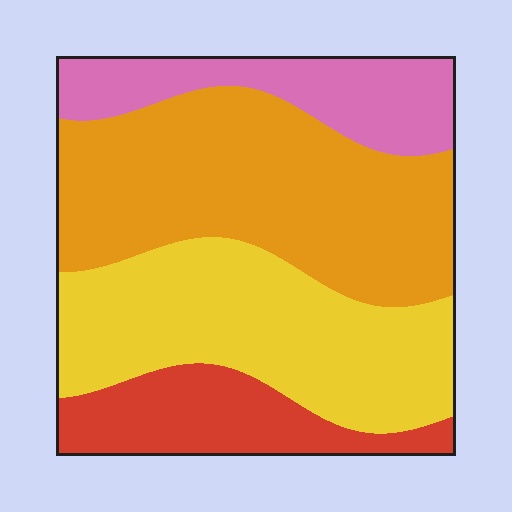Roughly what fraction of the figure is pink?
Pink takes up about one sixth (1/6) of the figure.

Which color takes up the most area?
Orange, at roughly 40%.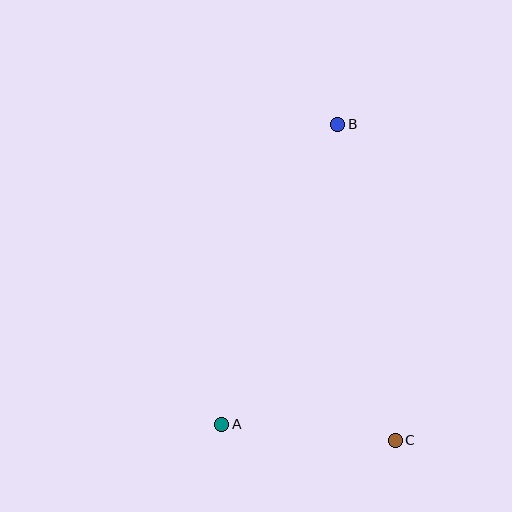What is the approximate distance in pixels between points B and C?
The distance between B and C is approximately 321 pixels.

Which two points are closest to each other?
Points A and C are closest to each other.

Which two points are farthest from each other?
Points A and B are farthest from each other.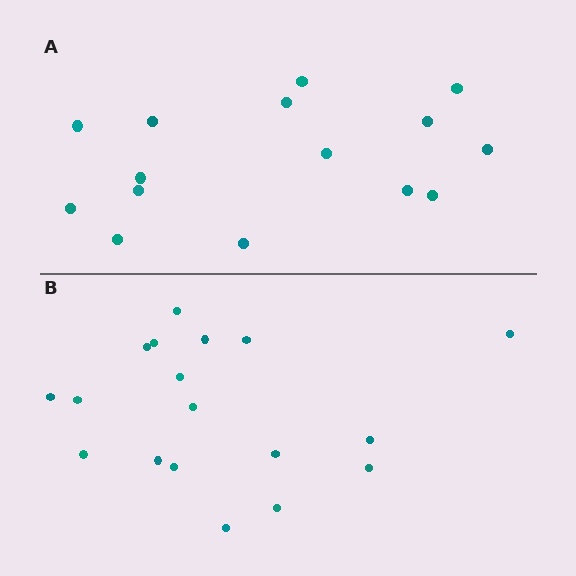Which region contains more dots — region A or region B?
Region B (the bottom region) has more dots.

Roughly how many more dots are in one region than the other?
Region B has just a few more — roughly 2 or 3 more dots than region A.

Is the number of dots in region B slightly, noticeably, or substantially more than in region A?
Region B has only slightly more — the two regions are fairly close. The ratio is roughly 1.2 to 1.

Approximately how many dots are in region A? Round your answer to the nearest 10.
About 20 dots. (The exact count is 15, which rounds to 20.)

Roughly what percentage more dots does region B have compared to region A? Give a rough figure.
About 20% more.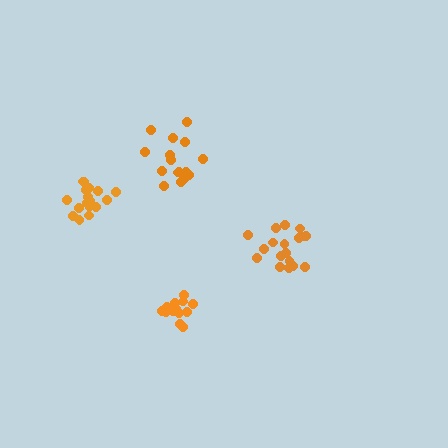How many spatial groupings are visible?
There are 4 spatial groupings.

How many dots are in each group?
Group 1: 16 dots, Group 2: 18 dots, Group 3: 14 dots, Group 4: 18 dots (66 total).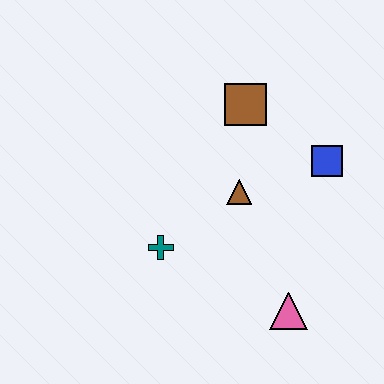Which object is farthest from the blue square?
The teal cross is farthest from the blue square.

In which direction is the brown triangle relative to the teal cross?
The brown triangle is to the right of the teal cross.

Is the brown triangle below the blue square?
Yes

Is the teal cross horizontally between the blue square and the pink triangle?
No